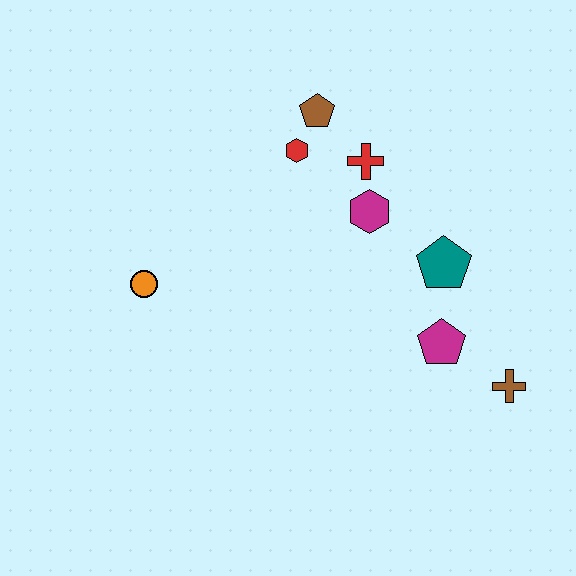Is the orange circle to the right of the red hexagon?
No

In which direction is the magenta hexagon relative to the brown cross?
The magenta hexagon is above the brown cross.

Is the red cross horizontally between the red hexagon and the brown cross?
Yes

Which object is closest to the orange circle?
The red hexagon is closest to the orange circle.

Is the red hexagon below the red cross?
No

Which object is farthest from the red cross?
The brown cross is farthest from the red cross.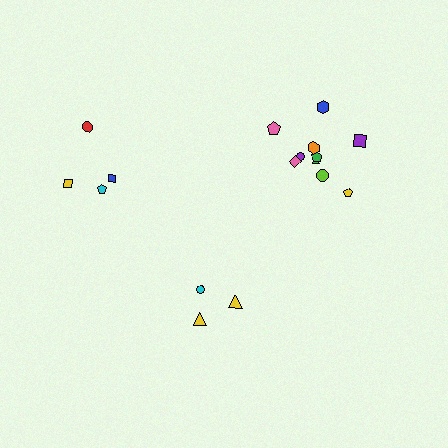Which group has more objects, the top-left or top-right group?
The top-right group.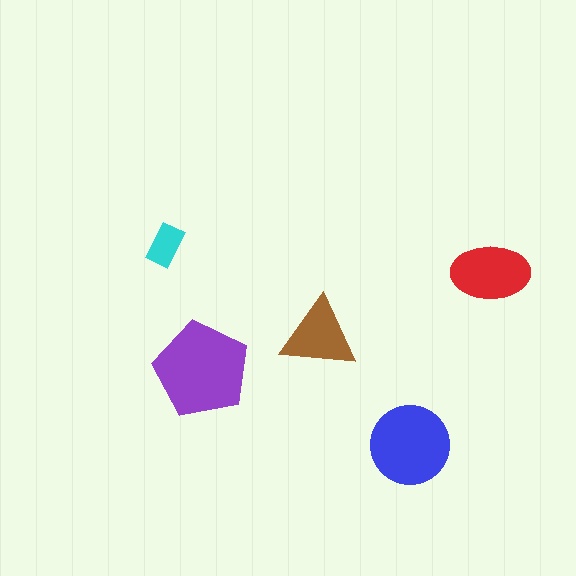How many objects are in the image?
There are 5 objects in the image.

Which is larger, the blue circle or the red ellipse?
The blue circle.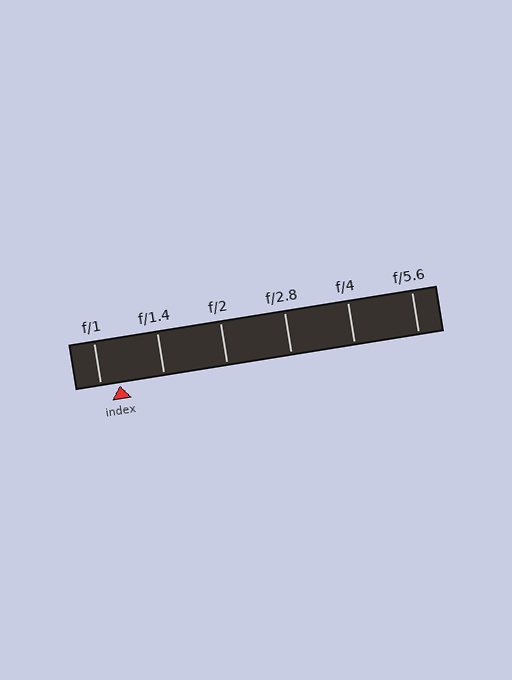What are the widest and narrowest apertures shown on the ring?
The widest aperture shown is f/1 and the narrowest is f/5.6.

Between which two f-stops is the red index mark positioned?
The index mark is between f/1 and f/1.4.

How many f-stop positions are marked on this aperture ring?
There are 6 f-stop positions marked.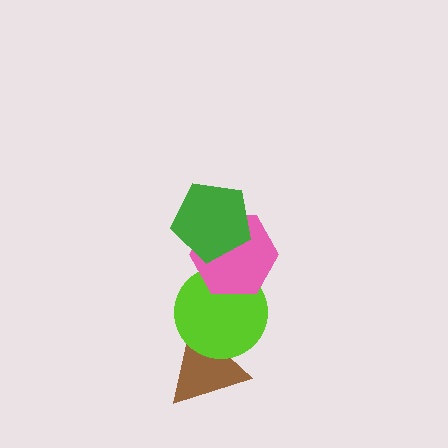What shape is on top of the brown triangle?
The lime circle is on top of the brown triangle.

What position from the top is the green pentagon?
The green pentagon is 1st from the top.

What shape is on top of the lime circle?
The pink hexagon is on top of the lime circle.